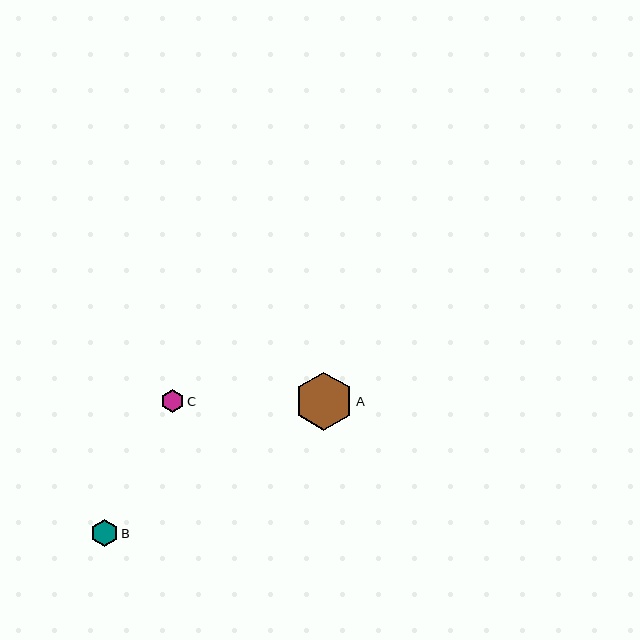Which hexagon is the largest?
Hexagon A is the largest with a size of approximately 58 pixels.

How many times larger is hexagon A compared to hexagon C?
Hexagon A is approximately 2.6 times the size of hexagon C.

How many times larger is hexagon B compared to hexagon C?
Hexagon B is approximately 1.2 times the size of hexagon C.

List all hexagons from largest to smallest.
From largest to smallest: A, B, C.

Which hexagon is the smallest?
Hexagon C is the smallest with a size of approximately 23 pixels.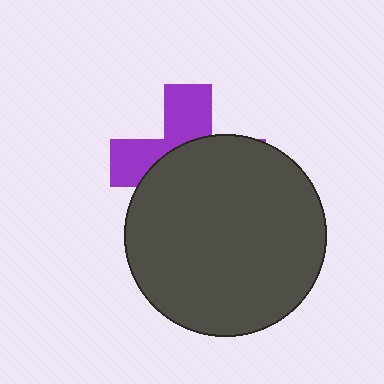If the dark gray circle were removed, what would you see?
You would see the complete purple cross.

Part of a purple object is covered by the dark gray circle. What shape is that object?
It is a cross.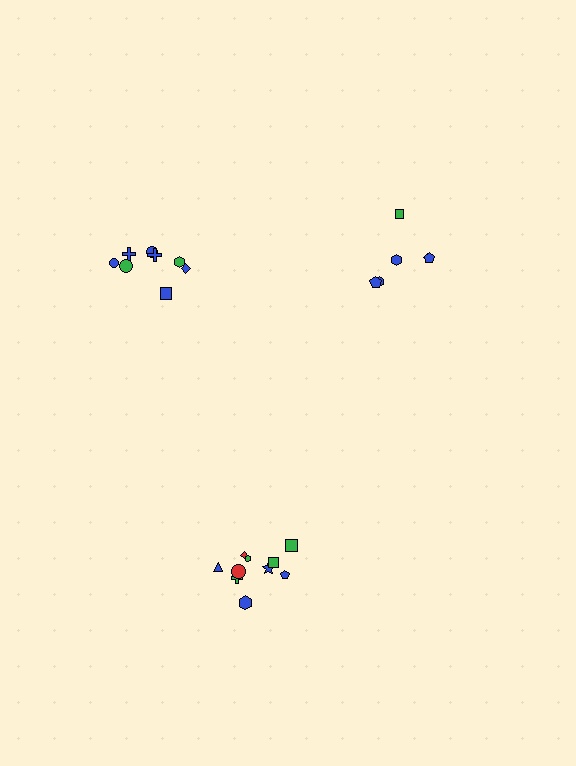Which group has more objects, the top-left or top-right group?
The top-left group.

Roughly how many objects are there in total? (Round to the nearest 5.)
Roughly 25 objects in total.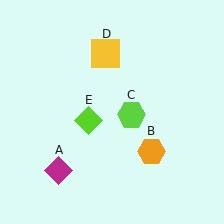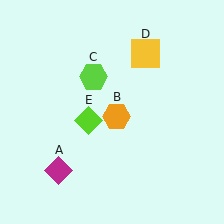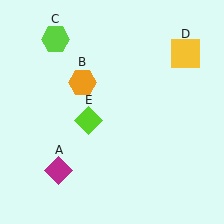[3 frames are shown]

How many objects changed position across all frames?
3 objects changed position: orange hexagon (object B), lime hexagon (object C), yellow square (object D).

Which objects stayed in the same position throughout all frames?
Magenta diamond (object A) and lime diamond (object E) remained stationary.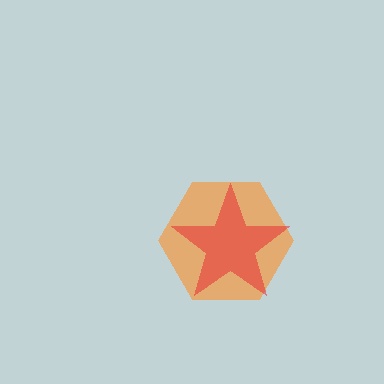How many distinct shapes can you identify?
There are 2 distinct shapes: an orange hexagon, a red star.